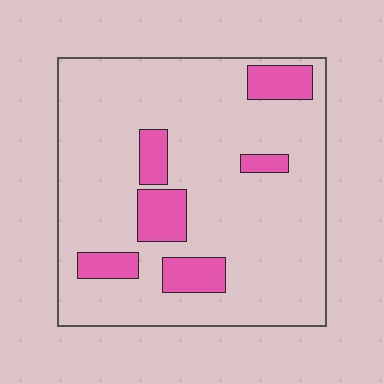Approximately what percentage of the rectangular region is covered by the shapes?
Approximately 15%.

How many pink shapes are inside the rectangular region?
6.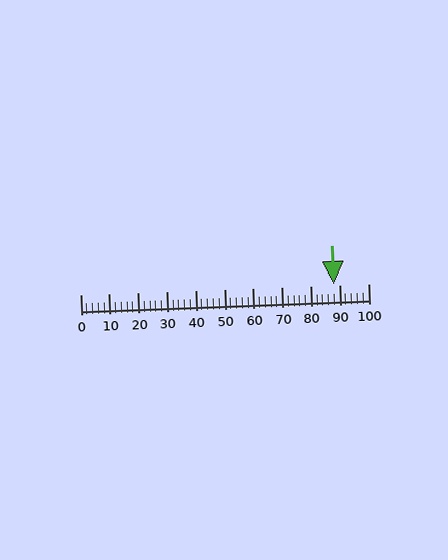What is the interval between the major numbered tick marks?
The major tick marks are spaced 10 units apart.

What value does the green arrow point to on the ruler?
The green arrow points to approximately 88.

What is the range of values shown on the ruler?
The ruler shows values from 0 to 100.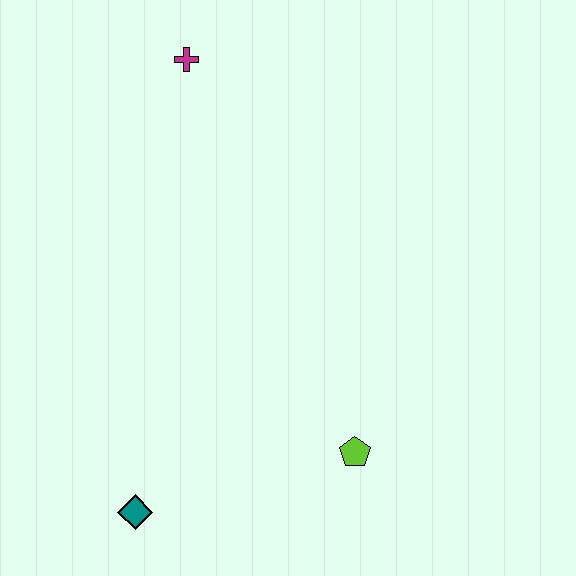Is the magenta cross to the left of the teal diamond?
No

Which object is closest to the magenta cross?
The lime pentagon is closest to the magenta cross.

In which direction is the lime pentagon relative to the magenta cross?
The lime pentagon is below the magenta cross.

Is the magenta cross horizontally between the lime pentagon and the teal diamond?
Yes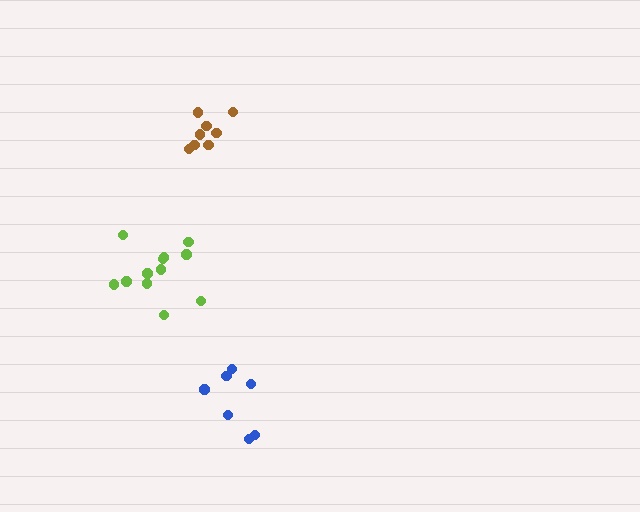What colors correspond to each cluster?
The clusters are colored: lime, blue, brown.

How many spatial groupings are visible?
There are 3 spatial groupings.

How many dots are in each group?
Group 1: 12 dots, Group 2: 7 dots, Group 3: 8 dots (27 total).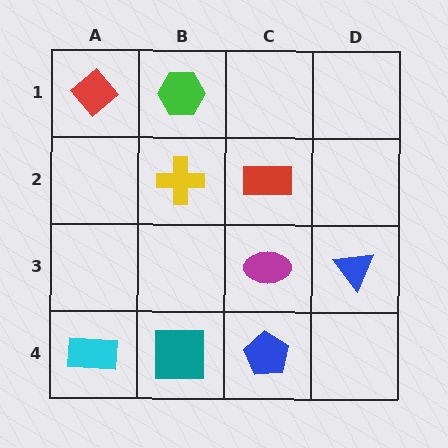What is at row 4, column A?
A cyan rectangle.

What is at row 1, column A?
A red diamond.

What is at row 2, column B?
A yellow cross.